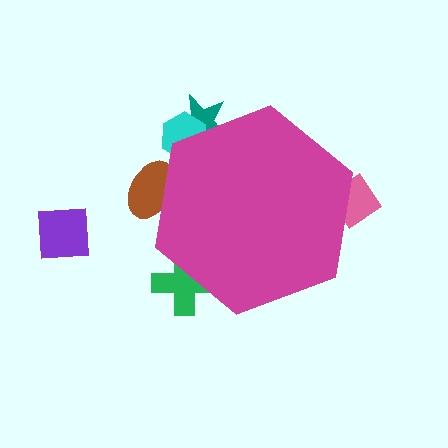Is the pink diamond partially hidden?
Yes, the pink diamond is partially hidden behind the magenta hexagon.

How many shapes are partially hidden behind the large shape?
5 shapes are partially hidden.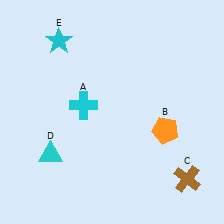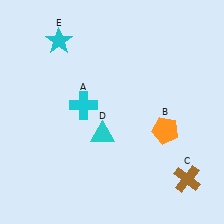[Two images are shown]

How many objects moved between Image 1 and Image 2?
1 object moved between the two images.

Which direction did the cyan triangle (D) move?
The cyan triangle (D) moved right.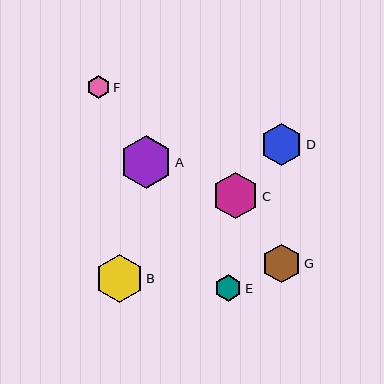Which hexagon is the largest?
Hexagon A is the largest with a size of approximately 53 pixels.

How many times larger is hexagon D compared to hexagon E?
Hexagon D is approximately 1.6 times the size of hexagon E.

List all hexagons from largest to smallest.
From largest to smallest: A, B, C, D, G, E, F.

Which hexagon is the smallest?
Hexagon F is the smallest with a size of approximately 23 pixels.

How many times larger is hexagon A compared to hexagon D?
Hexagon A is approximately 1.2 times the size of hexagon D.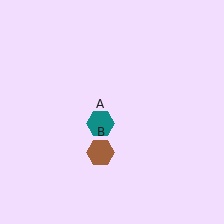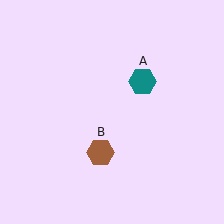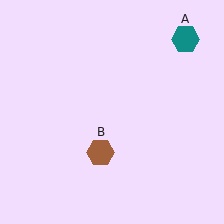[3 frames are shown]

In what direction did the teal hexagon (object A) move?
The teal hexagon (object A) moved up and to the right.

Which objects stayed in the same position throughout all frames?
Brown hexagon (object B) remained stationary.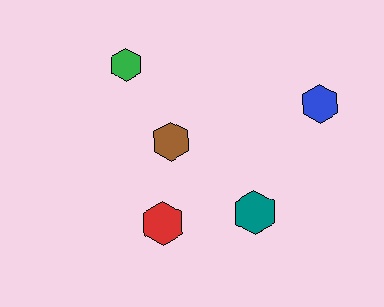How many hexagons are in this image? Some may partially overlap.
There are 5 hexagons.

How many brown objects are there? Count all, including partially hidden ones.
There is 1 brown object.